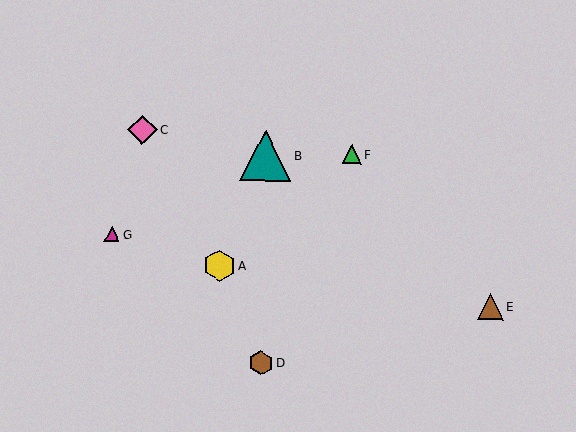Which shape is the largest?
The teal triangle (labeled B) is the largest.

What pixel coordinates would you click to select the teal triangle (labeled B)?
Click at (265, 155) to select the teal triangle B.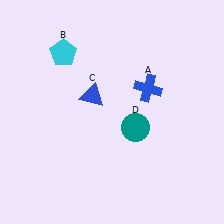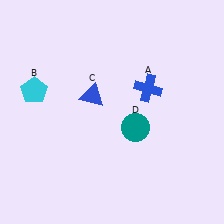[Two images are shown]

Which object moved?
The cyan pentagon (B) moved down.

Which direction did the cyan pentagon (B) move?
The cyan pentagon (B) moved down.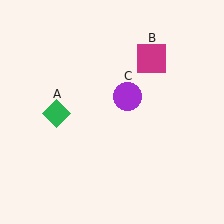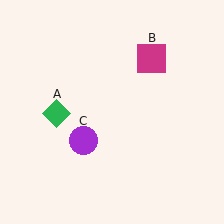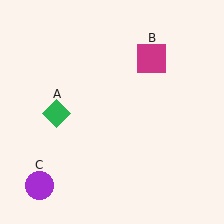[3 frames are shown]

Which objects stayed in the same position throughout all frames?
Green diamond (object A) and magenta square (object B) remained stationary.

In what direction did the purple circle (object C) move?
The purple circle (object C) moved down and to the left.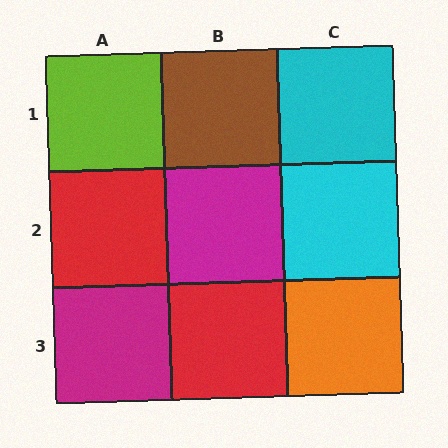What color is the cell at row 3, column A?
Magenta.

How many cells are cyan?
2 cells are cyan.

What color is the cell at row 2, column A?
Red.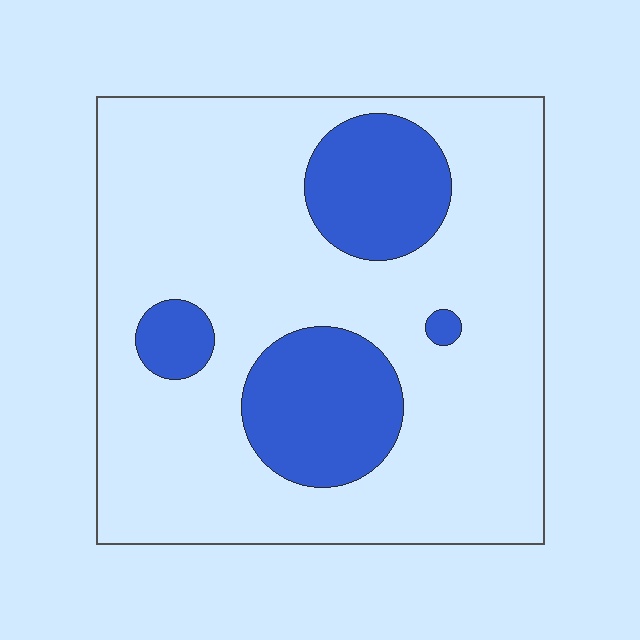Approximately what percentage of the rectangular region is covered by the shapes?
Approximately 20%.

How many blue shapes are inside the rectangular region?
4.